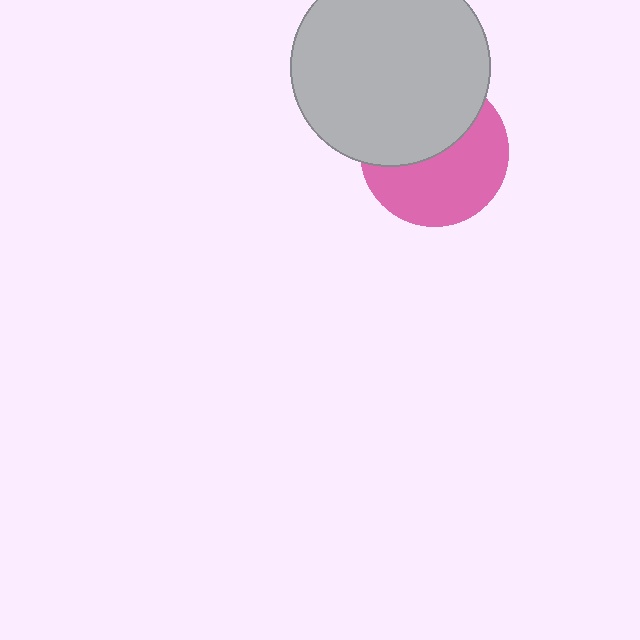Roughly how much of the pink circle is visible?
About half of it is visible (roughly 55%).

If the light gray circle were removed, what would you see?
You would see the complete pink circle.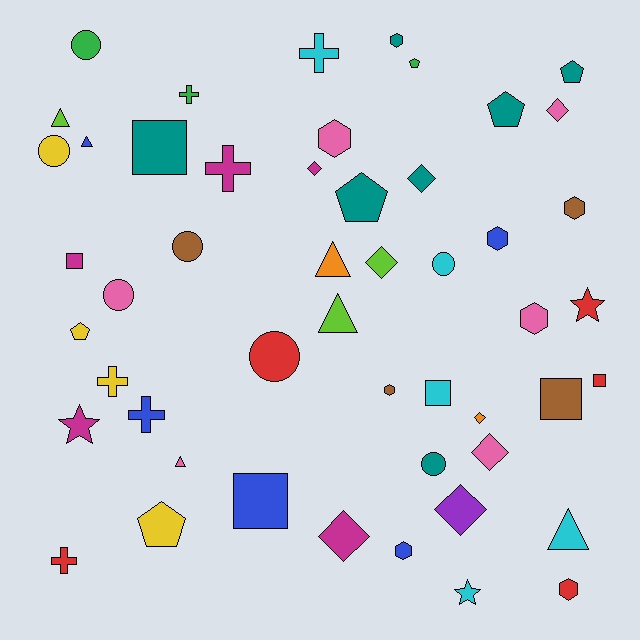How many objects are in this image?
There are 50 objects.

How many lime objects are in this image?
There are 3 lime objects.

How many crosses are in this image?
There are 6 crosses.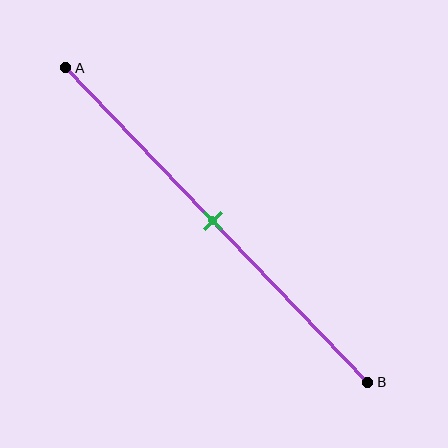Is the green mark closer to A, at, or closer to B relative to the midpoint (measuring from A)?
The green mark is approximately at the midpoint of segment AB.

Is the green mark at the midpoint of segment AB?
Yes, the mark is approximately at the midpoint.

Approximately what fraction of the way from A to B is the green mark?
The green mark is approximately 50% of the way from A to B.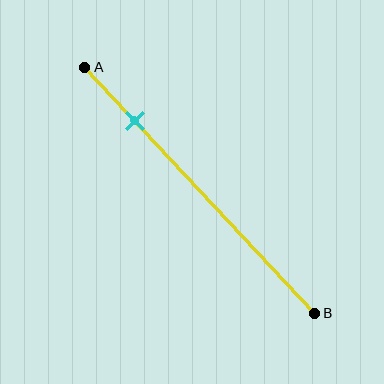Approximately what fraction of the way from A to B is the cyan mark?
The cyan mark is approximately 20% of the way from A to B.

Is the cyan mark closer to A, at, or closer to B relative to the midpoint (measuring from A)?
The cyan mark is closer to point A than the midpoint of segment AB.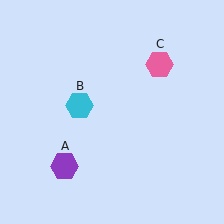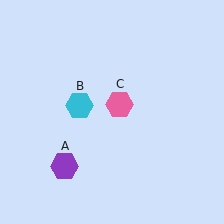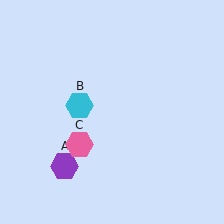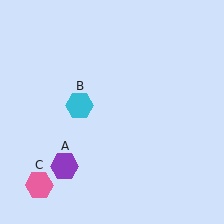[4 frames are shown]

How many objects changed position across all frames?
1 object changed position: pink hexagon (object C).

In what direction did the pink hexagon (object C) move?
The pink hexagon (object C) moved down and to the left.